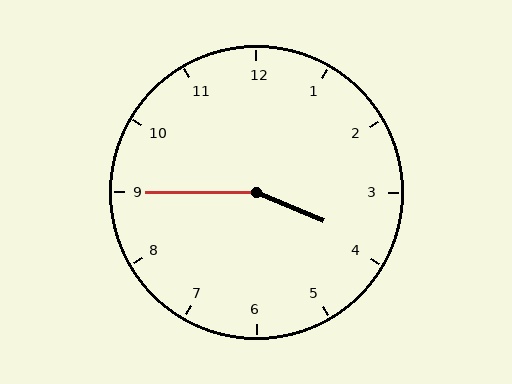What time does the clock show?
3:45.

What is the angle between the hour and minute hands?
Approximately 158 degrees.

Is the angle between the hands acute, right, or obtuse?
It is obtuse.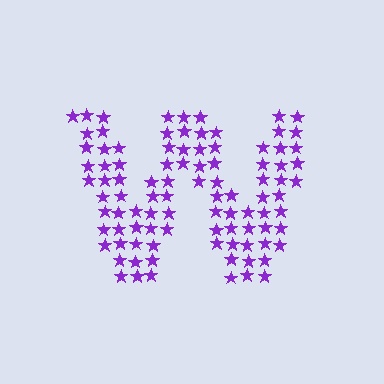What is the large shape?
The large shape is the letter W.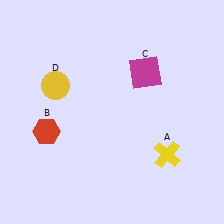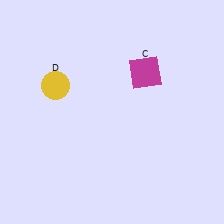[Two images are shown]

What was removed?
The red hexagon (B), the yellow cross (A) were removed in Image 2.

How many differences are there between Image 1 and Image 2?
There are 2 differences between the two images.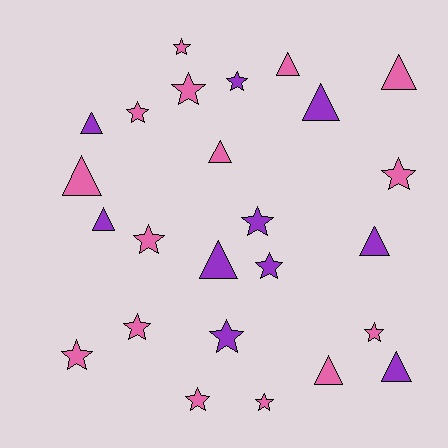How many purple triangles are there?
There are 6 purple triangles.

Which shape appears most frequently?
Star, with 14 objects.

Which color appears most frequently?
Pink, with 15 objects.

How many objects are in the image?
There are 25 objects.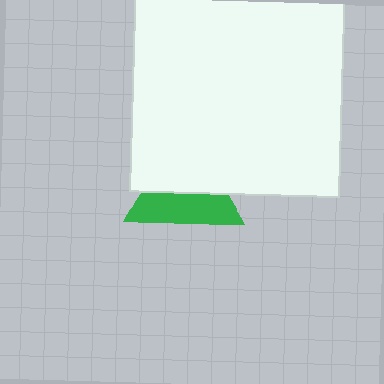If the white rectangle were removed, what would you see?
You would see the complete green triangle.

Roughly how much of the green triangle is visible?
About half of it is visible (roughly 49%).